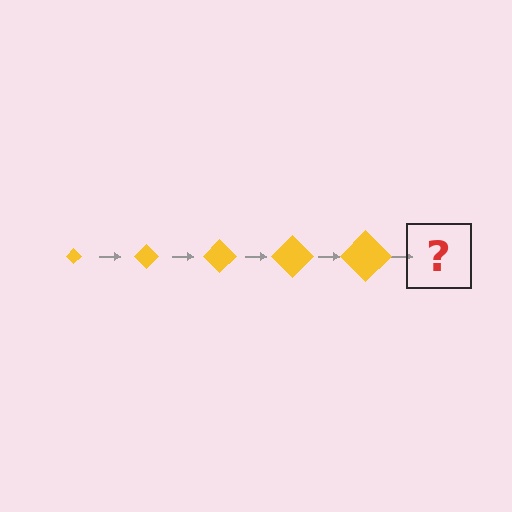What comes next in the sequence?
The next element should be a yellow diamond, larger than the previous one.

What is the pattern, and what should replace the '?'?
The pattern is that the diamond gets progressively larger each step. The '?' should be a yellow diamond, larger than the previous one.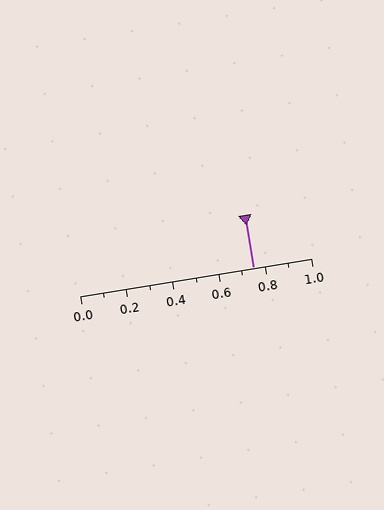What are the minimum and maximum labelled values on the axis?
The axis runs from 0.0 to 1.0.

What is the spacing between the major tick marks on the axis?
The major ticks are spaced 0.2 apart.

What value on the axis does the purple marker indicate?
The marker indicates approximately 0.75.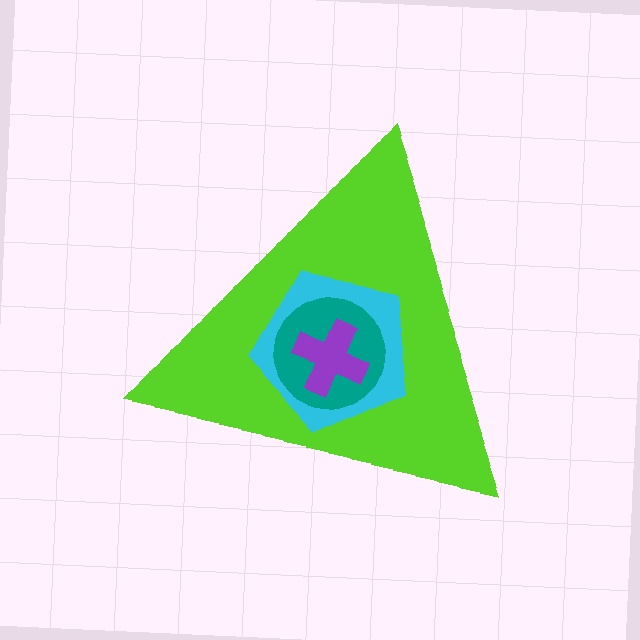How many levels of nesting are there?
4.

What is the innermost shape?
The purple cross.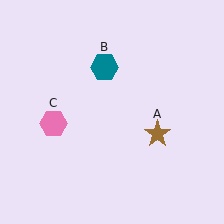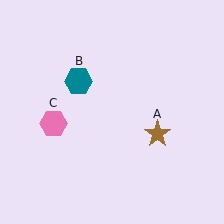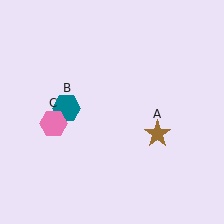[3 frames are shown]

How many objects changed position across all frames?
1 object changed position: teal hexagon (object B).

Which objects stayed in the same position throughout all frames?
Brown star (object A) and pink hexagon (object C) remained stationary.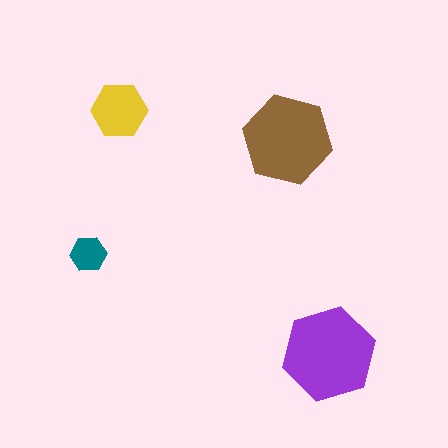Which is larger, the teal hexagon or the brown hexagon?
The brown one.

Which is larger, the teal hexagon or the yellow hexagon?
The yellow one.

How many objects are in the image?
There are 4 objects in the image.